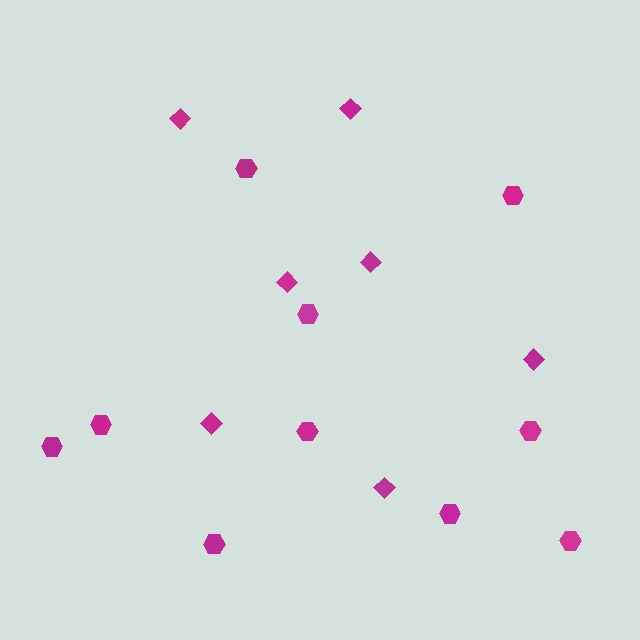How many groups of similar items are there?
There are 2 groups: one group of diamonds (7) and one group of hexagons (10).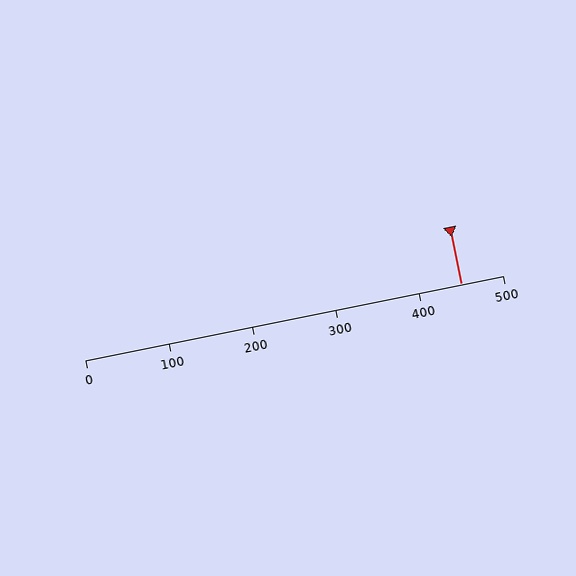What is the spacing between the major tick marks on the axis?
The major ticks are spaced 100 apart.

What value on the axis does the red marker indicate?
The marker indicates approximately 450.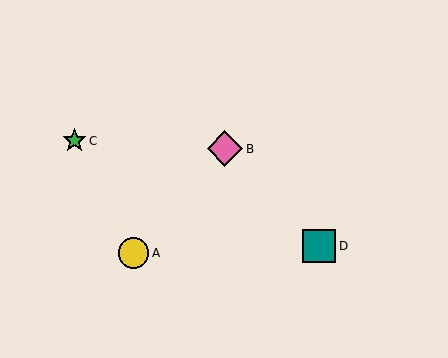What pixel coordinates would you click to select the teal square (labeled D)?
Click at (319, 246) to select the teal square D.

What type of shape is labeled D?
Shape D is a teal square.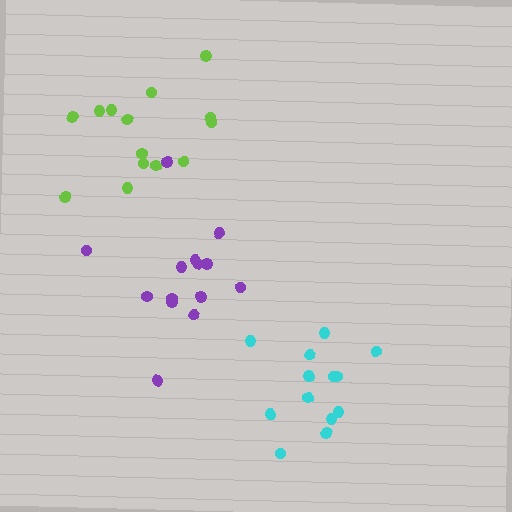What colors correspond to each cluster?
The clusters are colored: purple, cyan, lime.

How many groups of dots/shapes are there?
There are 3 groups.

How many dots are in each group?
Group 1: 14 dots, Group 2: 13 dots, Group 3: 14 dots (41 total).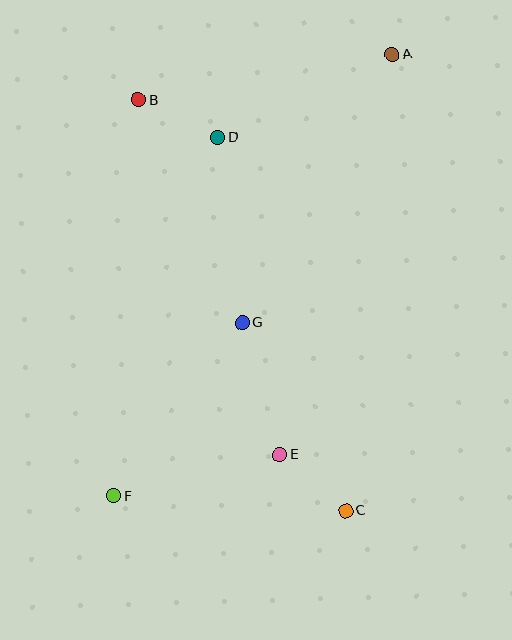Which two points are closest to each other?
Points C and E are closest to each other.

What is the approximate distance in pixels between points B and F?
The distance between B and F is approximately 397 pixels.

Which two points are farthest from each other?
Points A and F are farthest from each other.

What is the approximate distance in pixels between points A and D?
The distance between A and D is approximately 193 pixels.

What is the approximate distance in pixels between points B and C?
The distance between B and C is approximately 460 pixels.